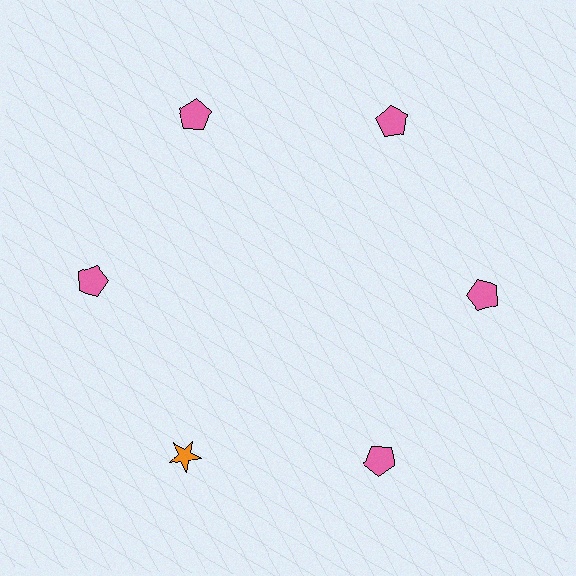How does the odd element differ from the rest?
It differs in both color (orange instead of pink) and shape (star instead of pentagon).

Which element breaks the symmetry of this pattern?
The orange star at roughly the 7 o'clock position breaks the symmetry. All other shapes are pink pentagons.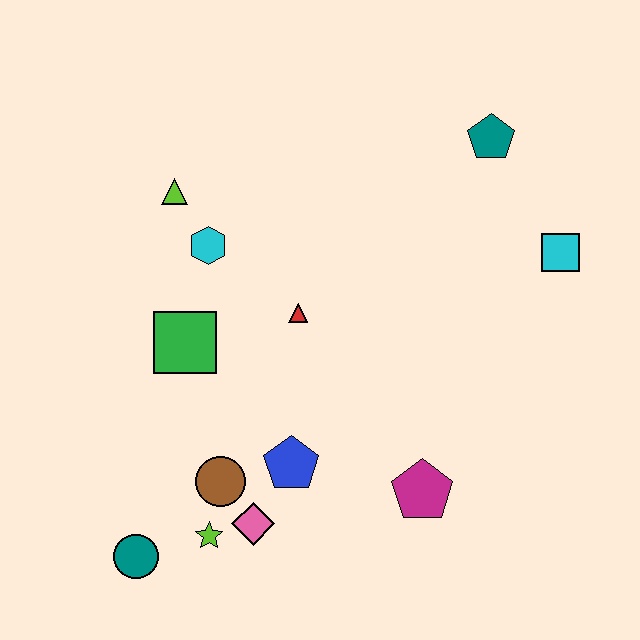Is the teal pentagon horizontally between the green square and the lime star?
No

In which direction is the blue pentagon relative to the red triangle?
The blue pentagon is below the red triangle.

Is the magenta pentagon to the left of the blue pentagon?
No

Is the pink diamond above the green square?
No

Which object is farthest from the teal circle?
The teal pentagon is farthest from the teal circle.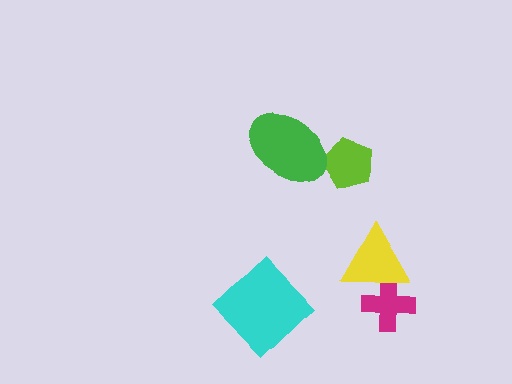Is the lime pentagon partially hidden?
Yes, it is partially covered by another shape.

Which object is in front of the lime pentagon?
The green ellipse is in front of the lime pentagon.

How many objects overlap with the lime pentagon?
1 object overlaps with the lime pentagon.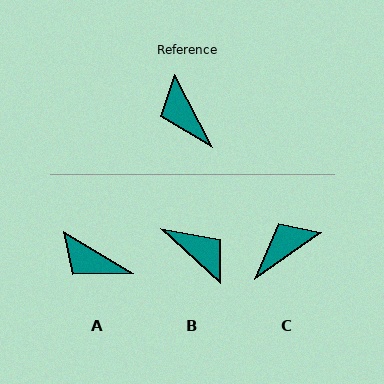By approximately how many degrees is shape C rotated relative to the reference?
Approximately 83 degrees clockwise.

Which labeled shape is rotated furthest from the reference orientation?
B, about 160 degrees away.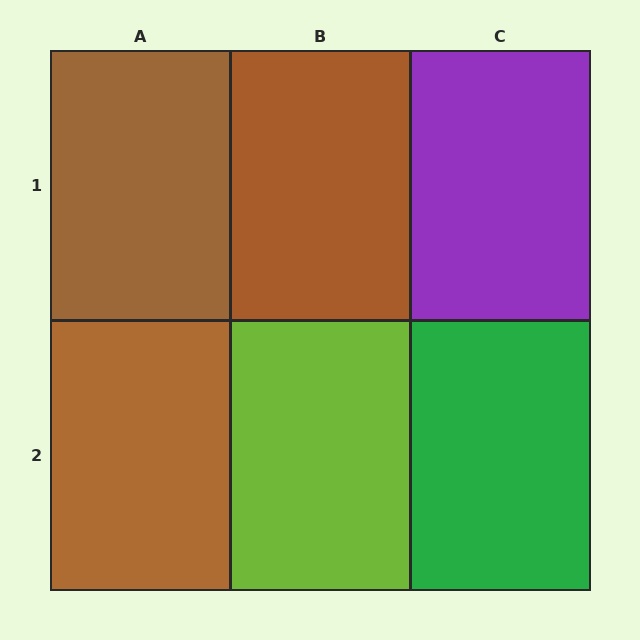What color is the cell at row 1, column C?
Purple.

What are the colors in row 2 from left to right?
Brown, lime, green.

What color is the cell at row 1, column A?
Brown.